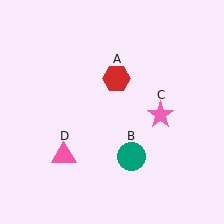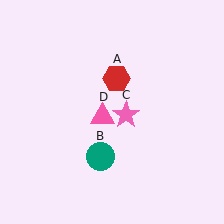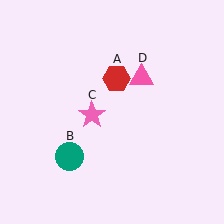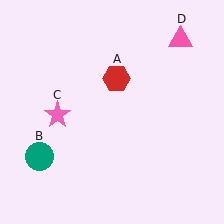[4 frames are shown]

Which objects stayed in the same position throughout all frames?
Red hexagon (object A) remained stationary.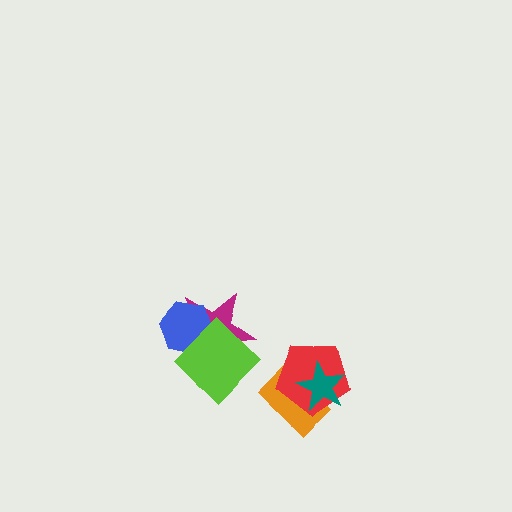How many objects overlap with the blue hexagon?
2 objects overlap with the blue hexagon.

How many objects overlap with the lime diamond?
2 objects overlap with the lime diamond.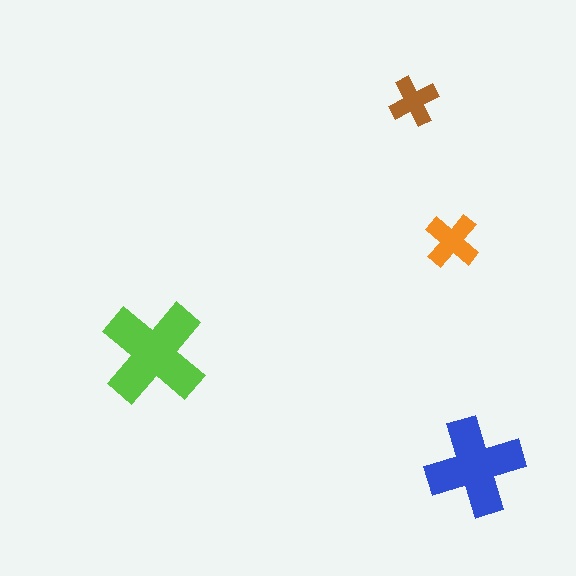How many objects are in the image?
There are 4 objects in the image.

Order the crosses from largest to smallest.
the lime one, the blue one, the orange one, the brown one.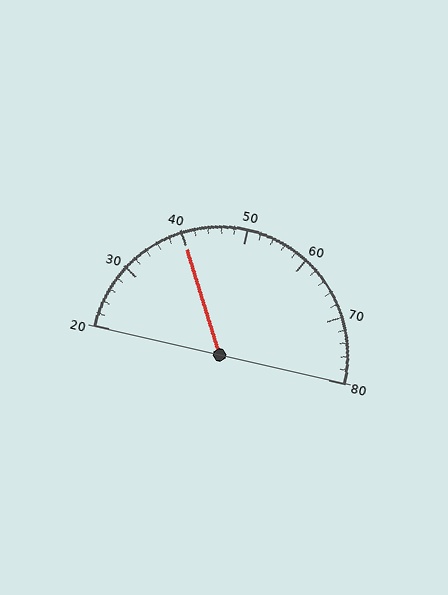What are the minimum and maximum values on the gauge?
The gauge ranges from 20 to 80.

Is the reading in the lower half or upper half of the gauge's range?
The reading is in the lower half of the range (20 to 80).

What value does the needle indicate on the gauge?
The needle indicates approximately 40.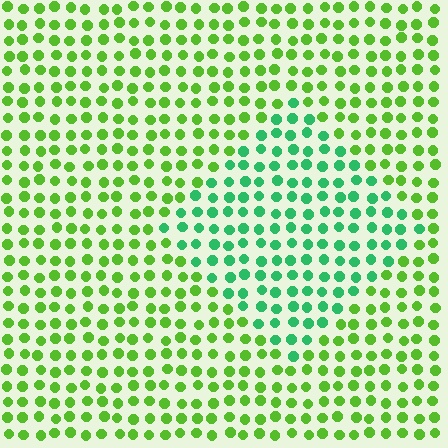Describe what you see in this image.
The image is filled with small lime elements in a uniform arrangement. A diamond-shaped region is visible where the elements are tinted to a slightly different hue, forming a subtle color boundary.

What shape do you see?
I see a diamond.